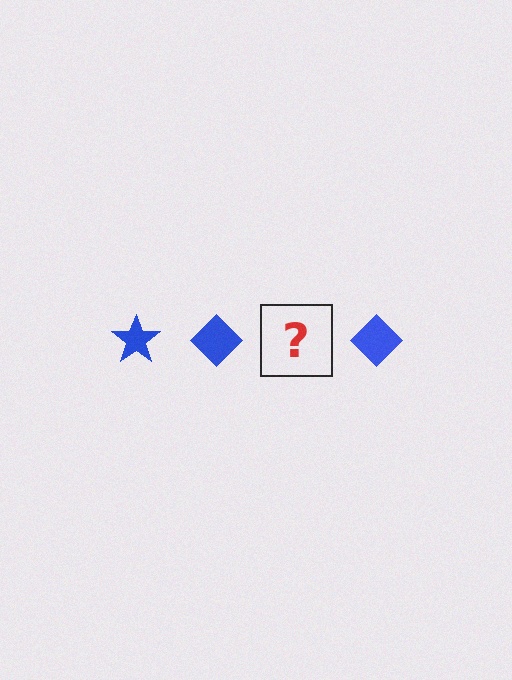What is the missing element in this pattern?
The missing element is a blue star.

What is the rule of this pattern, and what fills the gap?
The rule is that the pattern cycles through star, diamond shapes in blue. The gap should be filled with a blue star.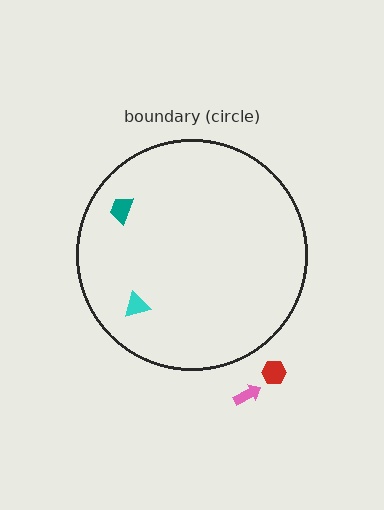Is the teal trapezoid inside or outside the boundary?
Inside.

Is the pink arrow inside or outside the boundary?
Outside.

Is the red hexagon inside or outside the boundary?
Outside.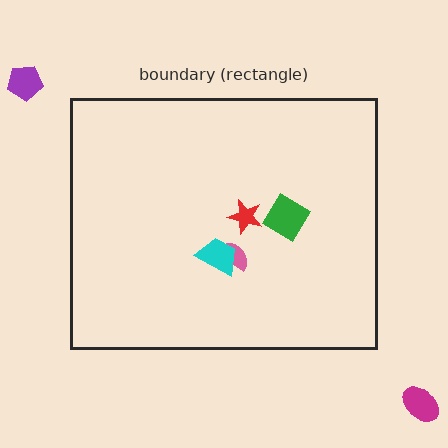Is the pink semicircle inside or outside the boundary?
Inside.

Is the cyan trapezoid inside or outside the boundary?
Inside.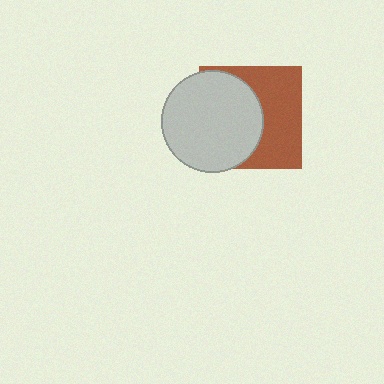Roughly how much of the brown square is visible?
About half of it is visible (roughly 49%).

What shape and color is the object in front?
The object in front is a light gray circle.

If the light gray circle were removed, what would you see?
You would see the complete brown square.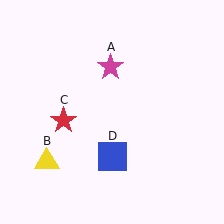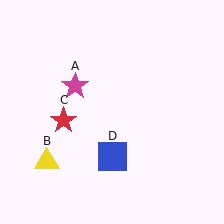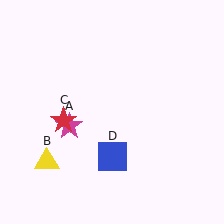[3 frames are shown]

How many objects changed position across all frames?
1 object changed position: magenta star (object A).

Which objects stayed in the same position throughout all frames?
Yellow triangle (object B) and red star (object C) and blue square (object D) remained stationary.